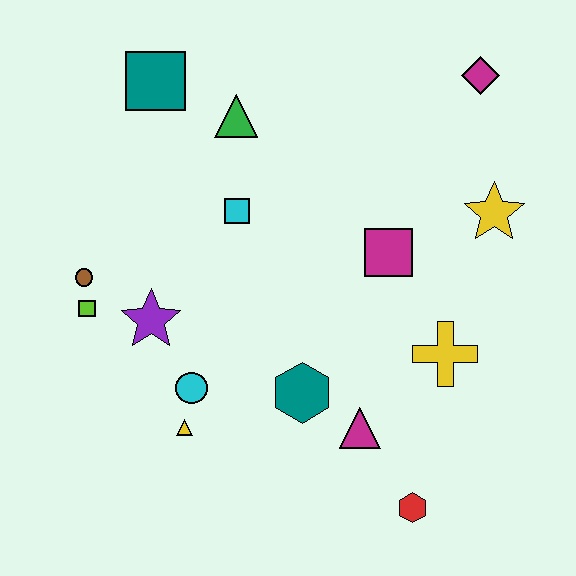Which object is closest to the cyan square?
The green triangle is closest to the cyan square.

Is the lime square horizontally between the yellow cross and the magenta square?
No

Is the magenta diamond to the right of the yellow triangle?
Yes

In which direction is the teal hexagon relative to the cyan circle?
The teal hexagon is to the right of the cyan circle.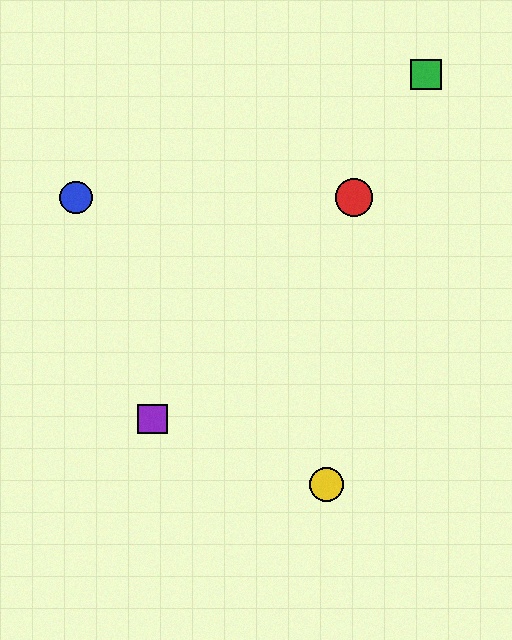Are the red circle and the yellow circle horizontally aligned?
No, the red circle is at y≈197 and the yellow circle is at y≈484.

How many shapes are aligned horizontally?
2 shapes (the red circle, the blue circle) are aligned horizontally.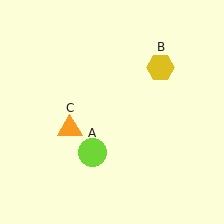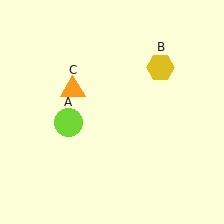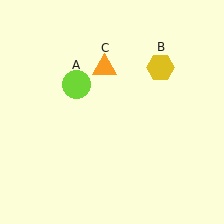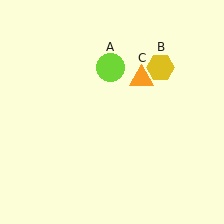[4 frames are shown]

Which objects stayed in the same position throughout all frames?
Yellow hexagon (object B) remained stationary.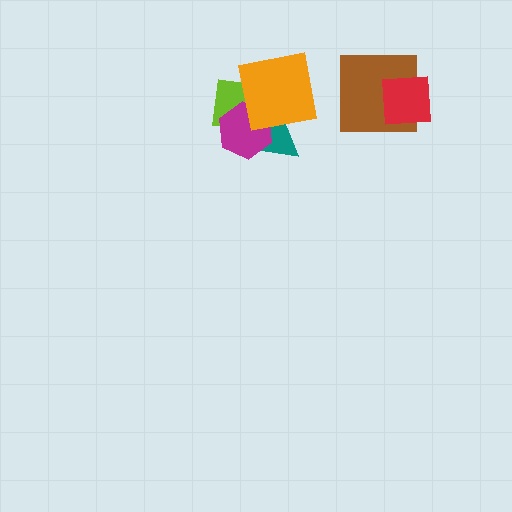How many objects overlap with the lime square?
3 objects overlap with the lime square.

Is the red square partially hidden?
No, no other shape covers it.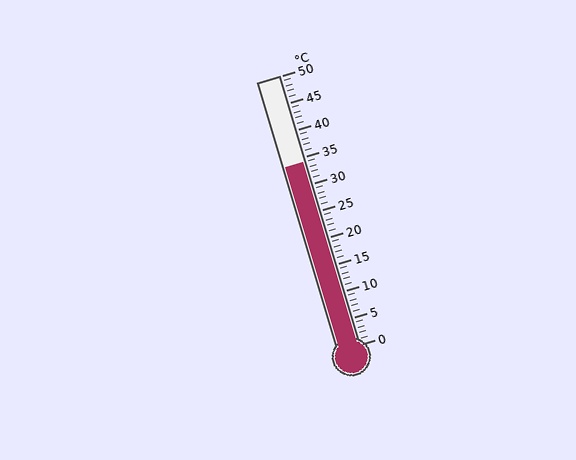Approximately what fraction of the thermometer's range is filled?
The thermometer is filled to approximately 70% of its range.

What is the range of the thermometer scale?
The thermometer scale ranges from 0°C to 50°C.